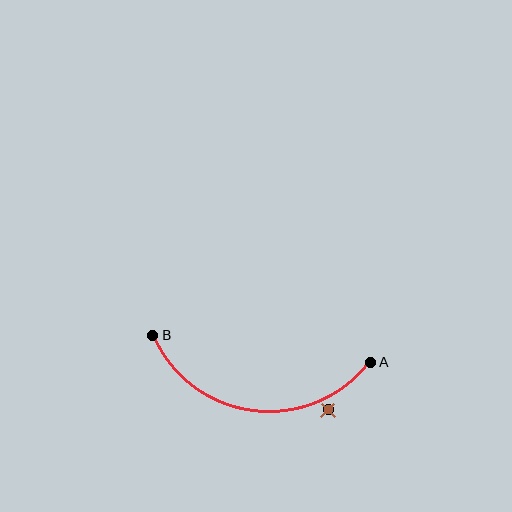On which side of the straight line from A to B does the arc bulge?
The arc bulges below the straight line connecting A and B.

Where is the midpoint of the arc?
The arc midpoint is the point on the curve farthest from the straight line joining A and B. It sits below that line.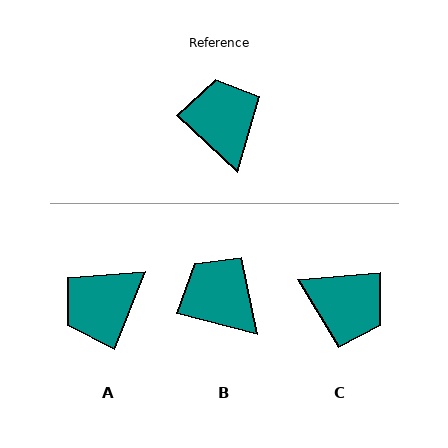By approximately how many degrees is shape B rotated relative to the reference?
Approximately 28 degrees counter-clockwise.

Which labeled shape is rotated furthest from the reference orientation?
C, about 132 degrees away.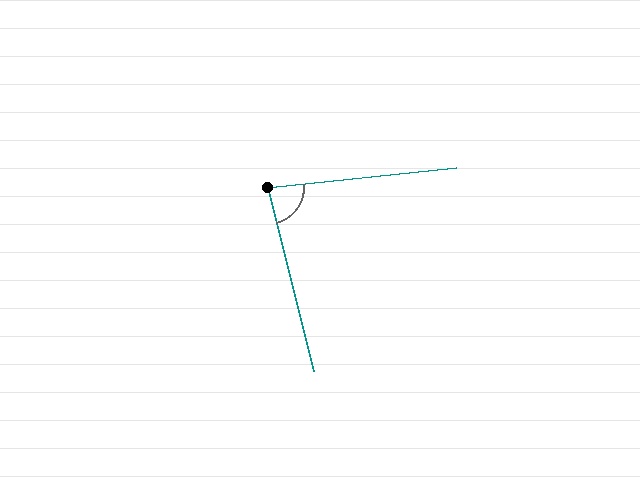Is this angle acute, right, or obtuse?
It is acute.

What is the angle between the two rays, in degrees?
Approximately 82 degrees.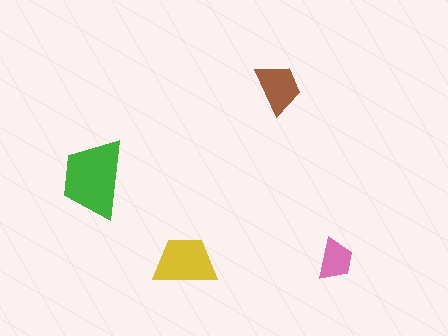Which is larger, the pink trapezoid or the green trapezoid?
The green one.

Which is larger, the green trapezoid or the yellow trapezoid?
The green one.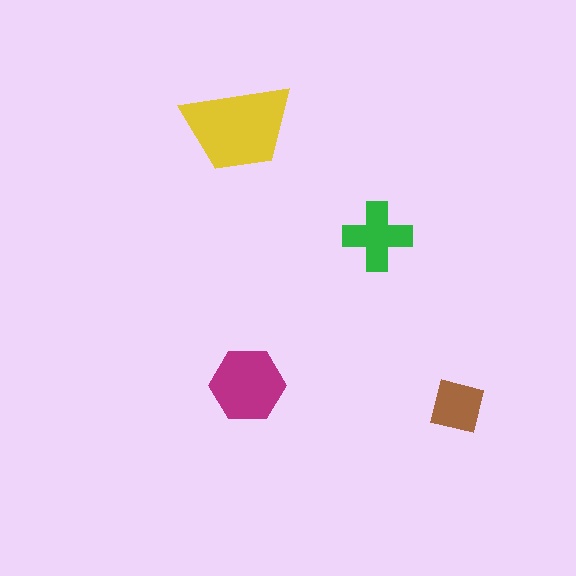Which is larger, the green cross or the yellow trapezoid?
The yellow trapezoid.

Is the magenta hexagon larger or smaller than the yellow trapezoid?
Smaller.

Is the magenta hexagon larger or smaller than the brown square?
Larger.